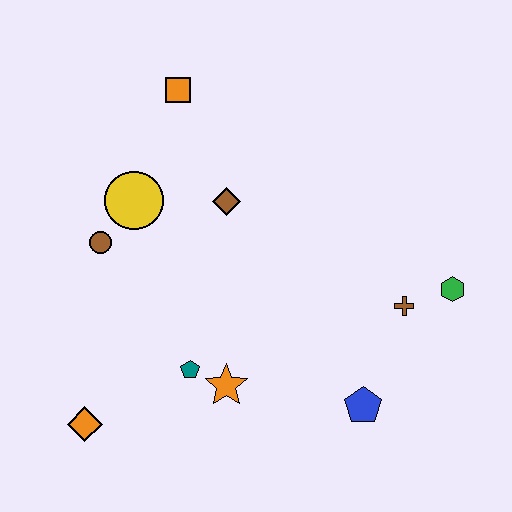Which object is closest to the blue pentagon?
The brown cross is closest to the blue pentagon.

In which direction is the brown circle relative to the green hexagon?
The brown circle is to the left of the green hexagon.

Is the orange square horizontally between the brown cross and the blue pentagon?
No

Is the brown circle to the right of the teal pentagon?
No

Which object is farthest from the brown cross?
The orange diamond is farthest from the brown cross.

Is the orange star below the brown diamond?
Yes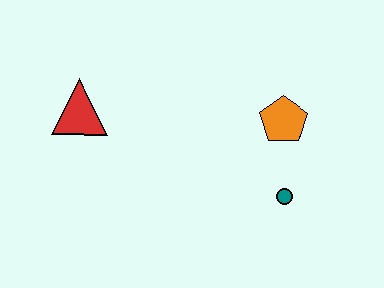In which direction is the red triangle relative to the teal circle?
The red triangle is to the left of the teal circle.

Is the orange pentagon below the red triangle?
Yes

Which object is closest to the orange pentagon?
The teal circle is closest to the orange pentagon.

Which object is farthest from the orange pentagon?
The red triangle is farthest from the orange pentagon.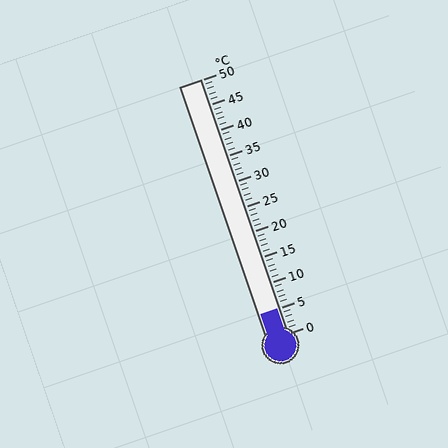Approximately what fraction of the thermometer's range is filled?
The thermometer is filled to approximately 10% of its range.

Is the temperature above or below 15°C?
The temperature is below 15°C.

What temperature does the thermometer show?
The thermometer shows approximately 5°C.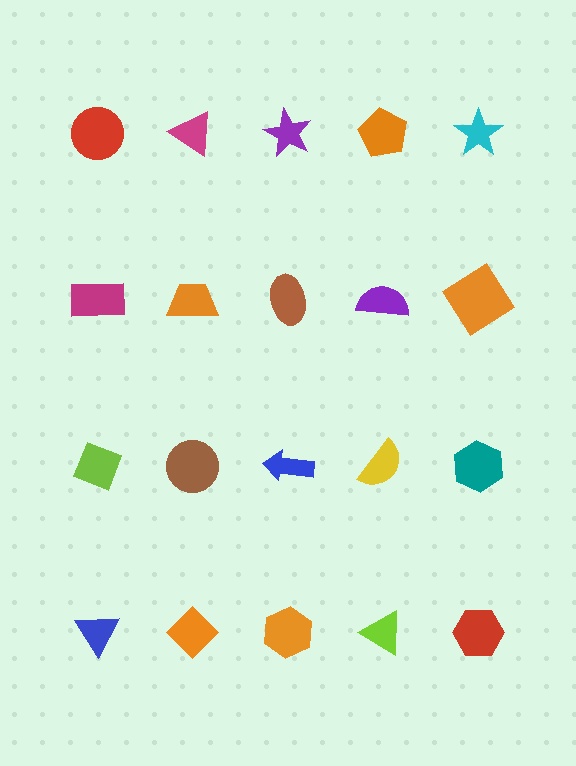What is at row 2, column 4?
A purple semicircle.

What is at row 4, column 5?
A red hexagon.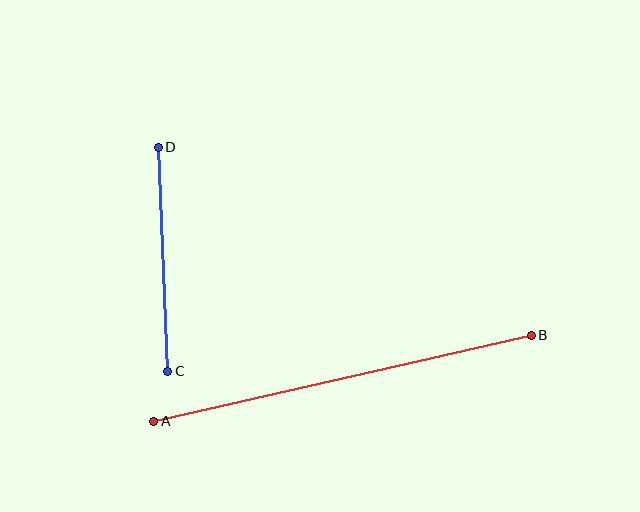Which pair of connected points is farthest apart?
Points A and B are farthest apart.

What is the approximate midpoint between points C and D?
The midpoint is at approximately (163, 259) pixels.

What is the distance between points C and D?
The distance is approximately 224 pixels.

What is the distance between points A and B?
The distance is approximately 387 pixels.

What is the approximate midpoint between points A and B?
The midpoint is at approximately (343, 378) pixels.